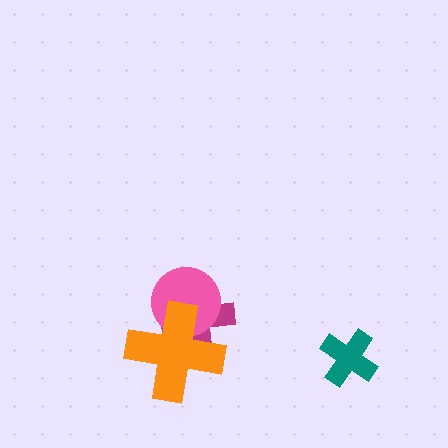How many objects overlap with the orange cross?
2 objects overlap with the orange cross.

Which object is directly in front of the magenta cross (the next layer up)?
The pink circle is directly in front of the magenta cross.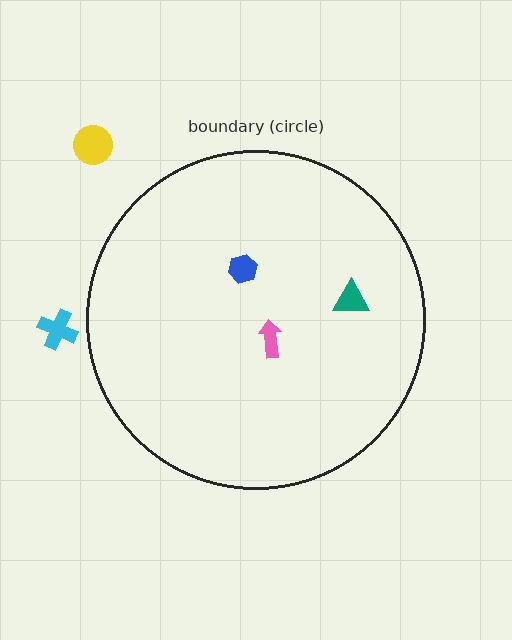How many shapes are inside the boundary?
3 inside, 2 outside.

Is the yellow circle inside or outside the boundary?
Outside.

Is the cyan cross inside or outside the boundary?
Outside.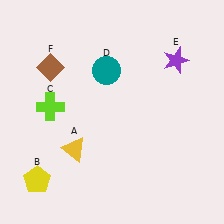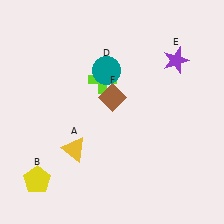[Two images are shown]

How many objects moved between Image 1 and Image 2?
2 objects moved between the two images.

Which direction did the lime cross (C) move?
The lime cross (C) moved right.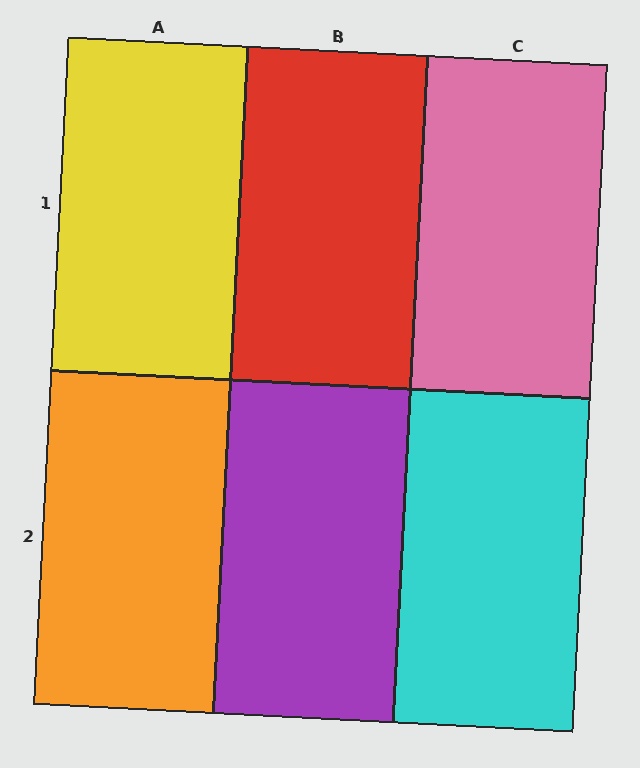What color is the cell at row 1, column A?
Yellow.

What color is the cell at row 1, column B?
Red.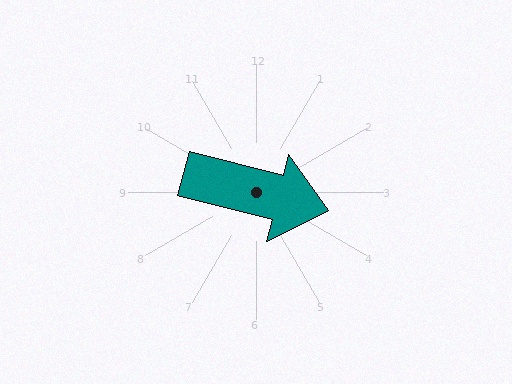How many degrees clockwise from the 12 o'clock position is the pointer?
Approximately 104 degrees.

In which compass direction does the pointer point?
East.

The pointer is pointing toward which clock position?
Roughly 3 o'clock.